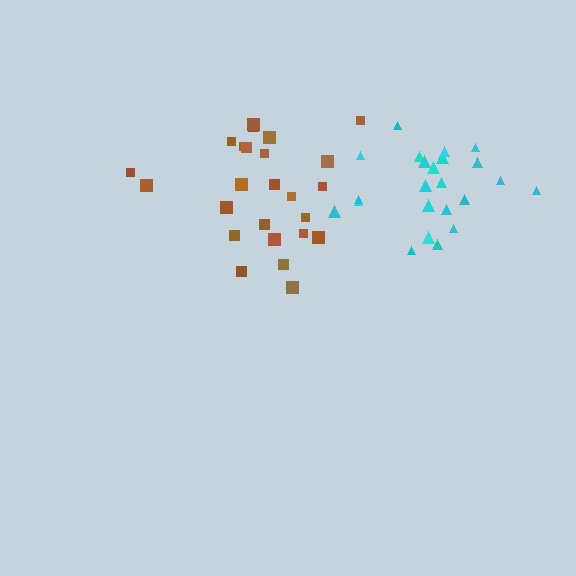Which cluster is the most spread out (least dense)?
Brown.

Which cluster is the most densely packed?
Cyan.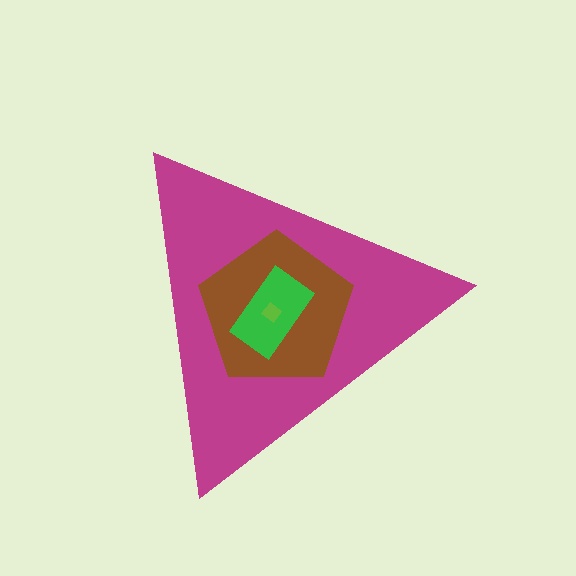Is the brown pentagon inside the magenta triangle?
Yes.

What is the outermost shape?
The magenta triangle.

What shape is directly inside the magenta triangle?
The brown pentagon.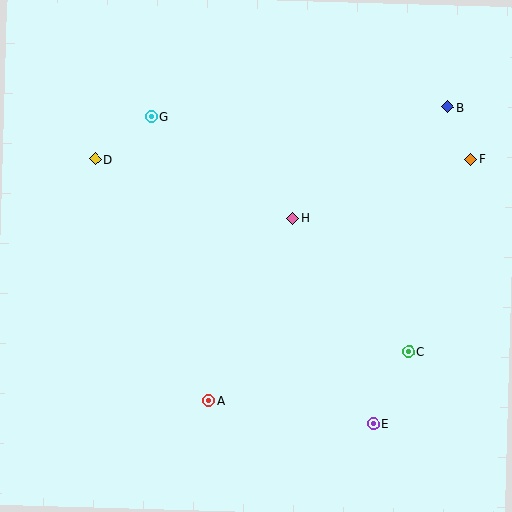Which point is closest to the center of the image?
Point H at (293, 218) is closest to the center.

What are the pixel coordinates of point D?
Point D is at (95, 159).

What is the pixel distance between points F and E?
The distance between F and E is 282 pixels.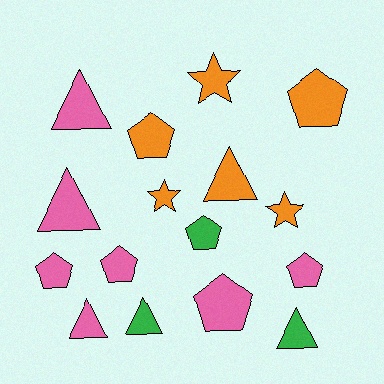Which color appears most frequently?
Pink, with 7 objects.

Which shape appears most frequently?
Pentagon, with 7 objects.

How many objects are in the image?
There are 16 objects.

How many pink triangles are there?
There are 3 pink triangles.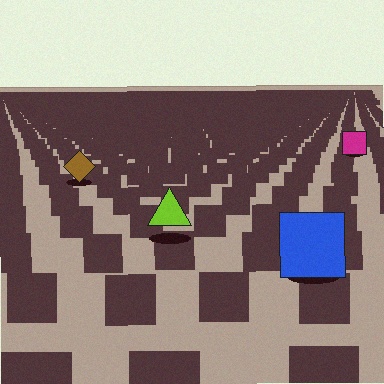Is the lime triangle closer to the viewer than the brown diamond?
Yes. The lime triangle is closer — you can tell from the texture gradient: the ground texture is coarser near it.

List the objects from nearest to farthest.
From nearest to farthest: the blue square, the lime triangle, the brown diamond, the magenta square.